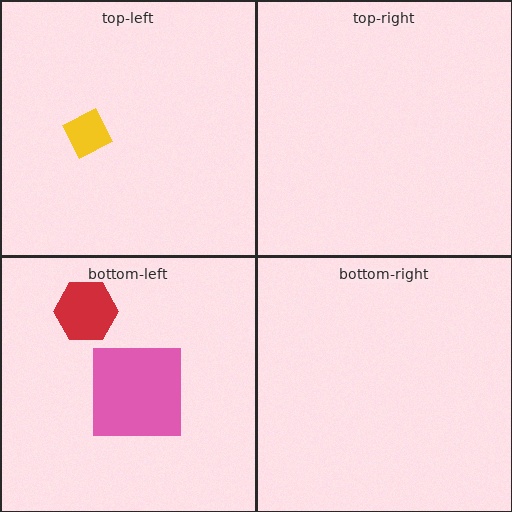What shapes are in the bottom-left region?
The pink square, the red hexagon.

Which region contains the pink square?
The bottom-left region.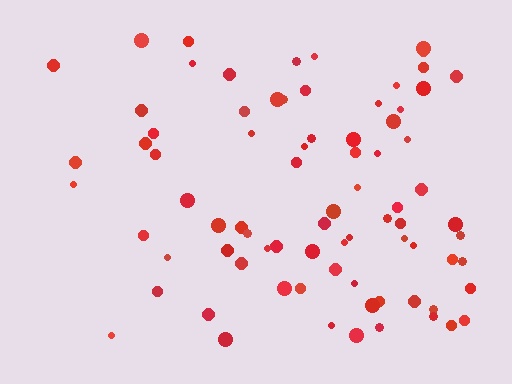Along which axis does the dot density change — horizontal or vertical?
Horizontal.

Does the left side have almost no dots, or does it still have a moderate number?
Still a moderate number, just noticeably fewer than the right.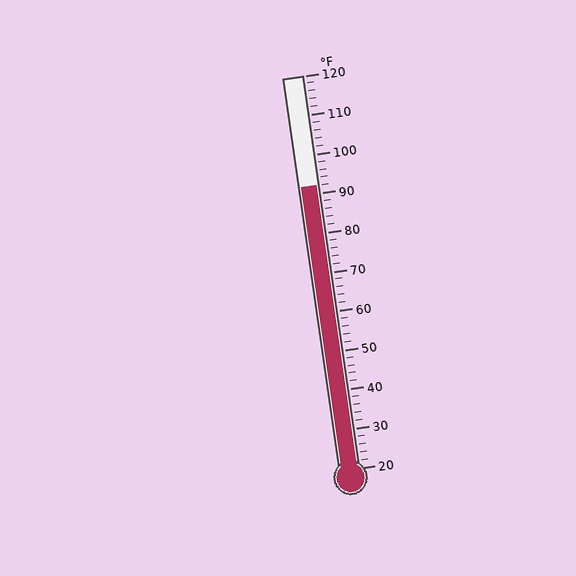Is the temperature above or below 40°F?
The temperature is above 40°F.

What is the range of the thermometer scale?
The thermometer scale ranges from 20°F to 120°F.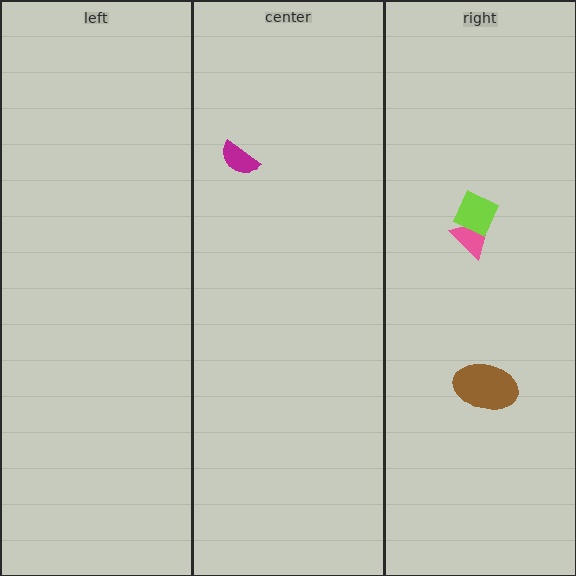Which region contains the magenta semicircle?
The center region.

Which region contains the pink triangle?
The right region.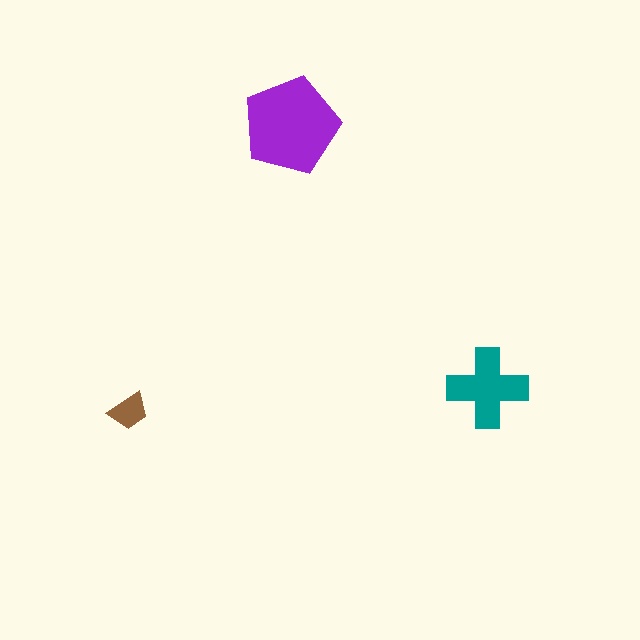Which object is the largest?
The purple pentagon.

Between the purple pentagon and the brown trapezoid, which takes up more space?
The purple pentagon.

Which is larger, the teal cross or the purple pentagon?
The purple pentagon.